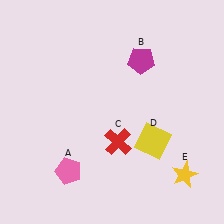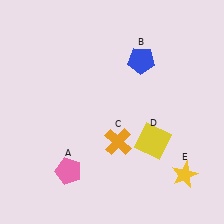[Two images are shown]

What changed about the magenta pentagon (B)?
In Image 1, B is magenta. In Image 2, it changed to blue.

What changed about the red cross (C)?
In Image 1, C is red. In Image 2, it changed to orange.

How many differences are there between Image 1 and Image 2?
There are 2 differences between the two images.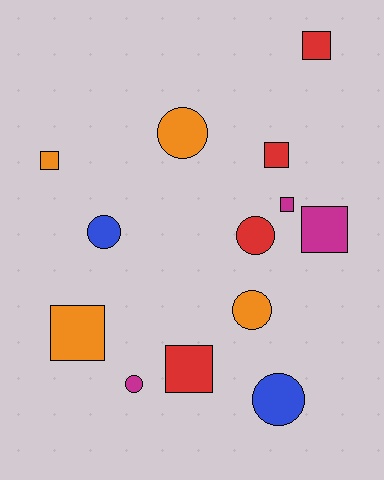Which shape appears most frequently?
Square, with 7 objects.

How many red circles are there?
There is 1 red circle.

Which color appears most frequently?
Orange, with 4 objects.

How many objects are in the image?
There are 13 objects.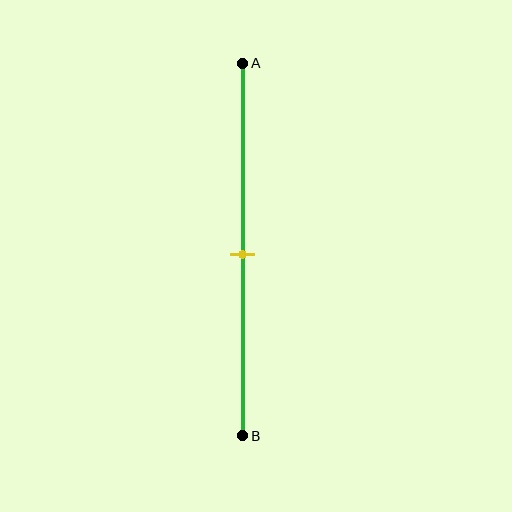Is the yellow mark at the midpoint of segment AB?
Yes, the mark is approximately at the midpoint.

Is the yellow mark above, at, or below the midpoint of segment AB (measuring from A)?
The yellow mark is approximately at the midpoint of segment AB.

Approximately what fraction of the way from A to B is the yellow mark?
The yellow mark is approximately 50% of the way from A to B.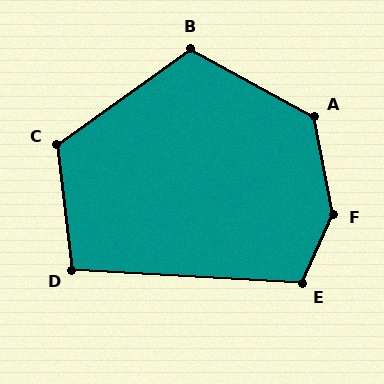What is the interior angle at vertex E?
Approximately 111 degrees (obtuse).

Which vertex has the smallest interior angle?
D, at approximately 100 degrees.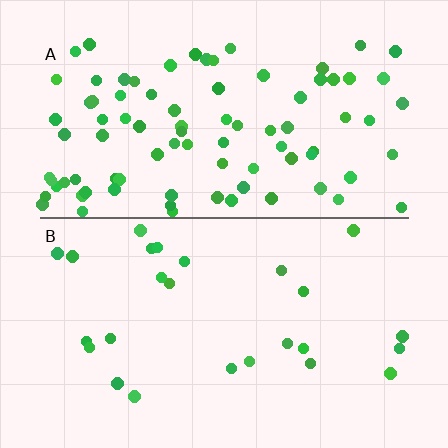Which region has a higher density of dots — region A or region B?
A (the top).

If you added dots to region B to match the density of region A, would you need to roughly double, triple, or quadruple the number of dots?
Approximately triple.